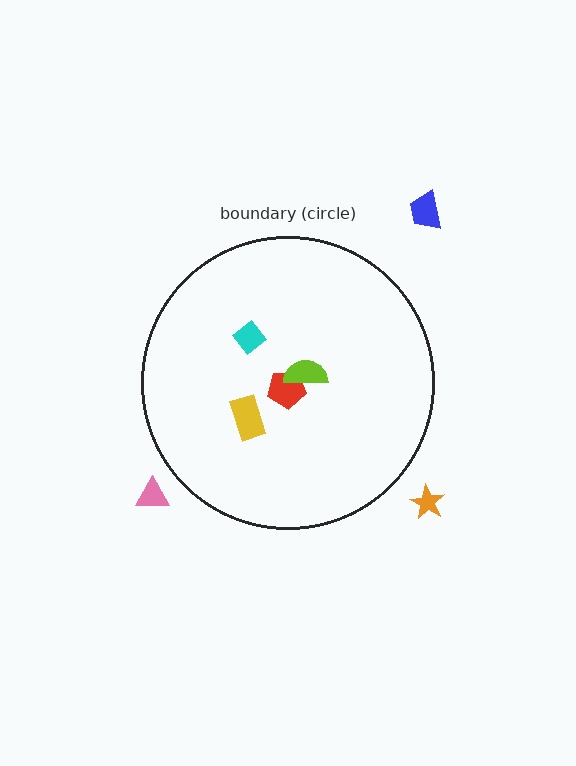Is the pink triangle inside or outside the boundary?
Outside.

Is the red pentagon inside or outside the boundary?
Inside.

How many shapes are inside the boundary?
4 inside, 3 outside.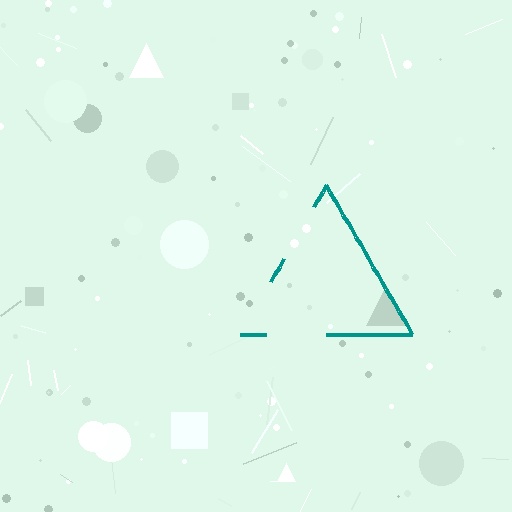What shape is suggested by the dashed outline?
The dashed outline suggests a triangle.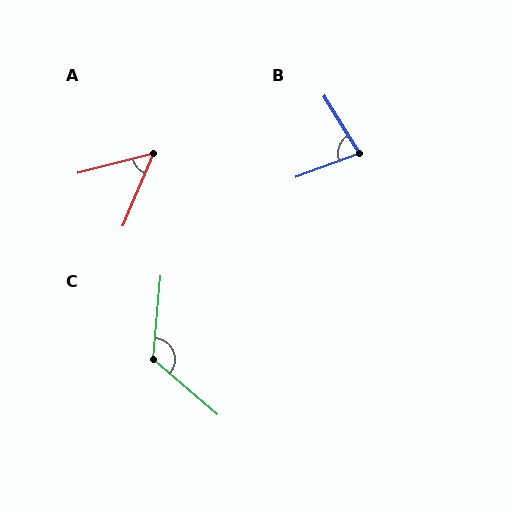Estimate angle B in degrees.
Approximately 79 degrees.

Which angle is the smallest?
A, at approximately 53 degrees.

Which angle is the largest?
C, at approximately 126 degrees.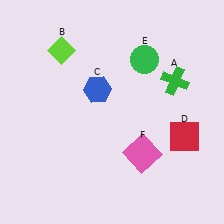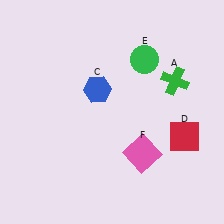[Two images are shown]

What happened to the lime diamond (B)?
The lime diamond (B) was removed in Image 2. It was in the top-left area of Image 1.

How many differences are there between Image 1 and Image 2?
There is 1 difference between the two images.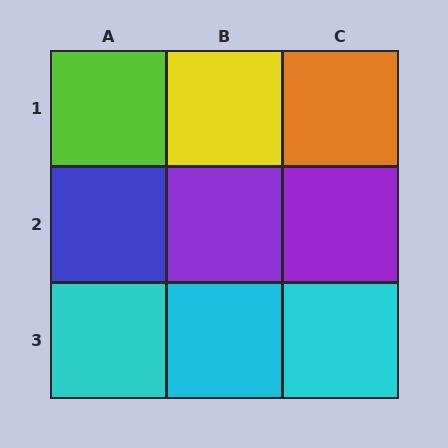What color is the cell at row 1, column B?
Yellow.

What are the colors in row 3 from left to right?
Cyan, cyan, cyan.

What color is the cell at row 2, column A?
Blue.